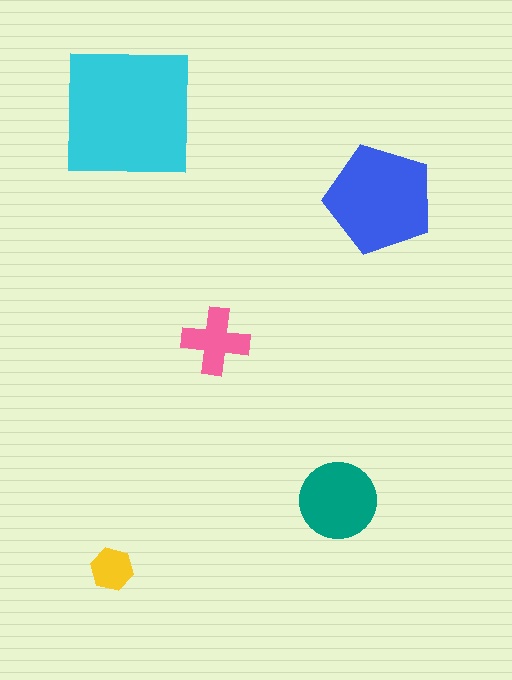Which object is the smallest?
The yellow hexagon.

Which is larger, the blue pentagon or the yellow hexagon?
The blue pentagon.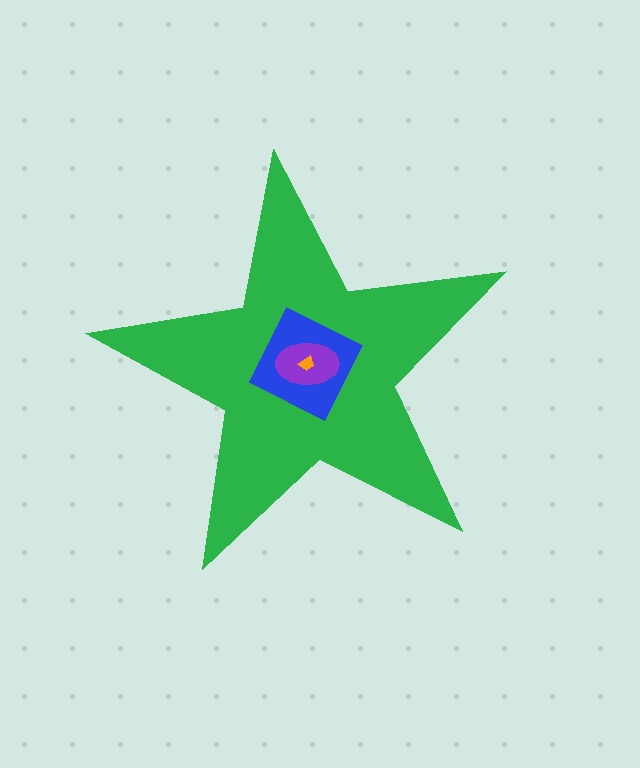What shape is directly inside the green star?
The blue diamond.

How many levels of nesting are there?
4.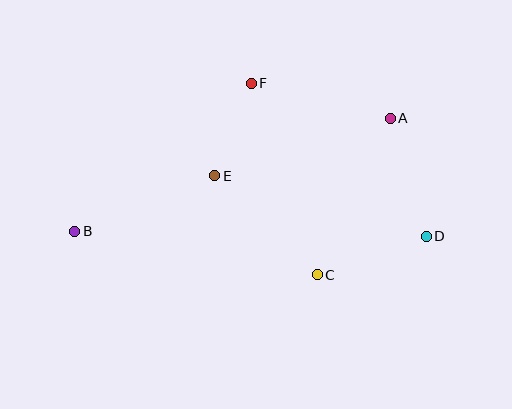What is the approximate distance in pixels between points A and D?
The distance between A and D is approximately 123 pixels.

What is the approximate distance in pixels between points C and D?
The distance between C and D is approximately 116 pixels.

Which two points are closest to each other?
Points E and F are closest to each other.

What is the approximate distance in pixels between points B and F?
The distance between B and F is approximately 231 pixels.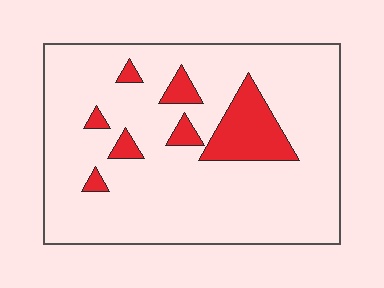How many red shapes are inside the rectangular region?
7.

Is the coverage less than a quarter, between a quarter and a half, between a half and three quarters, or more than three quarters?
Less than a quarter.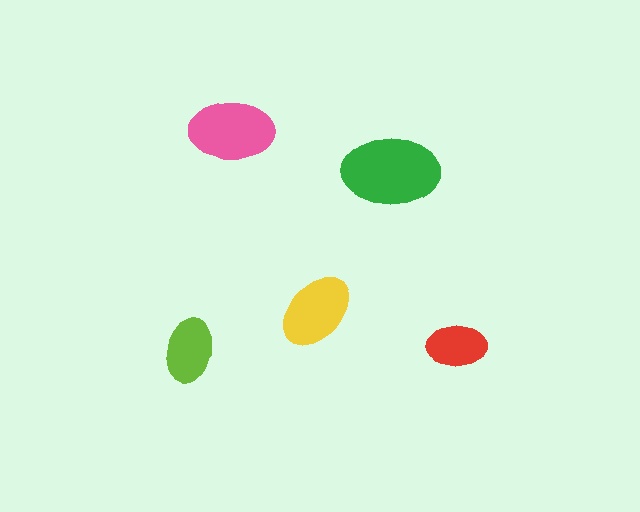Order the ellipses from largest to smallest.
the green one, the pink one, the yellow one, the lime one, the red one.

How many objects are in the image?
There are 5 objects in the image.